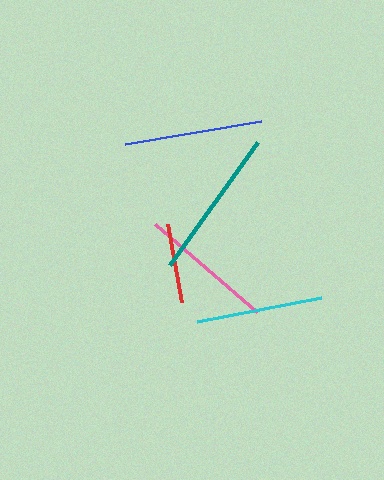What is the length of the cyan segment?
The cyan segment is approximately 126 pixels long.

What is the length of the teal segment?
The teal segment is approximately 151 pixels long.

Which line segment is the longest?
The teal line is the longest at approximately 151 pixels.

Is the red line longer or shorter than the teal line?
The teal line is longer than the red line.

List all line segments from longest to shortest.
From longest to shortest: teal, blue, pink, cyan, red.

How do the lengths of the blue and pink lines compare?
The blue and pink lines are approximately the same length.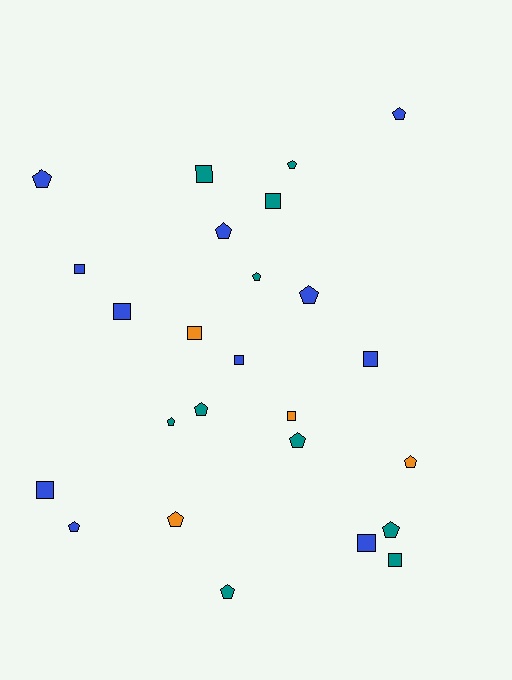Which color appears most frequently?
Blue, with 11 objects.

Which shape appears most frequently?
Pentagon, with 14 objects.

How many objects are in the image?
There are 25 objects.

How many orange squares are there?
There are 2 orange squares.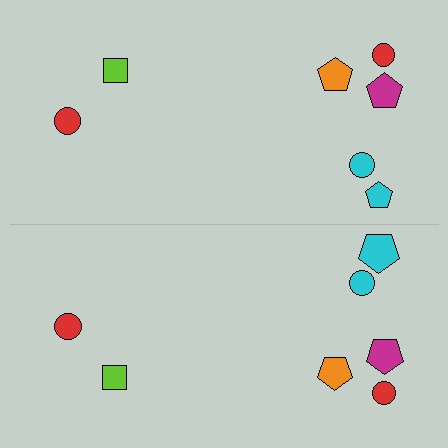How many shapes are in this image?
There are 14 shapes in this image.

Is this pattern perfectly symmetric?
No, the pattern is not perfectly symmetric. The cyan pentagon on the bottom side has a different size than its mirror counterpart.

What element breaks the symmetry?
The cyan pentagon on the bottom side has a different size than its mirror counterpart.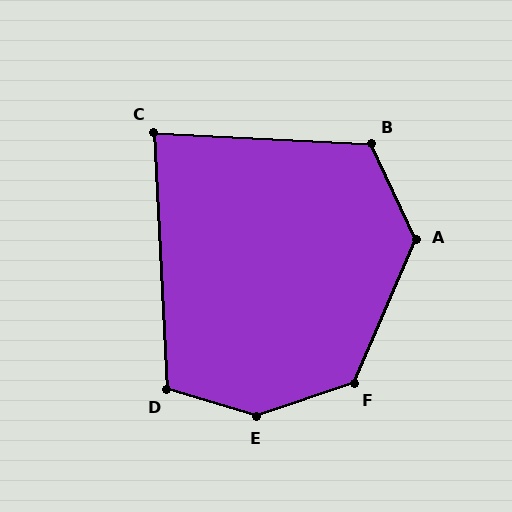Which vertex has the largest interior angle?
E, at approximately 144 degrees.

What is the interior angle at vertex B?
Approximately 118 degrees (obtuse).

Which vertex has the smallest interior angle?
C, at approximately 84 degrees.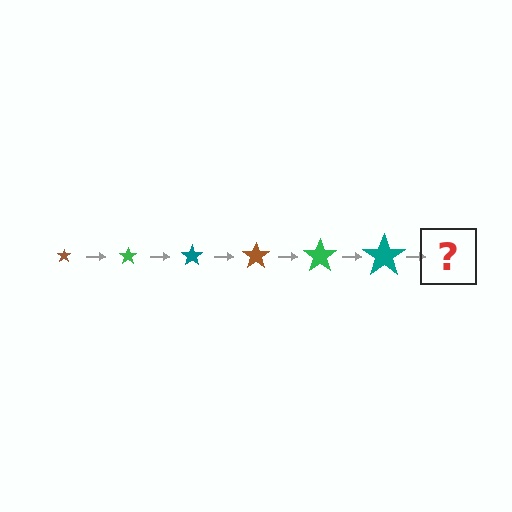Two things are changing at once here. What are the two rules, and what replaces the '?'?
The two rules are that the star grows larger each step and the color cycles through brown, green, and teal. The '?' should be a brown star, larger than the previous one.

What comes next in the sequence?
The next element should be a brown star, larger than the previous one.